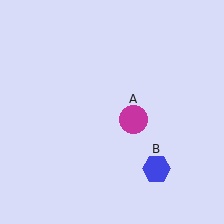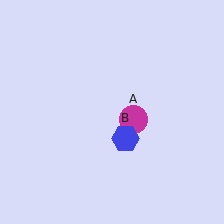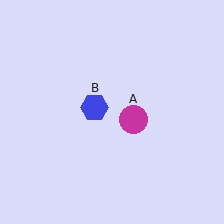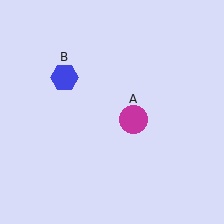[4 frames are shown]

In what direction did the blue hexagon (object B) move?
The blue hexagon (object B) moved up and to the left.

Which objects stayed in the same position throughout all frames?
Magenta circle (object A) remained stationary.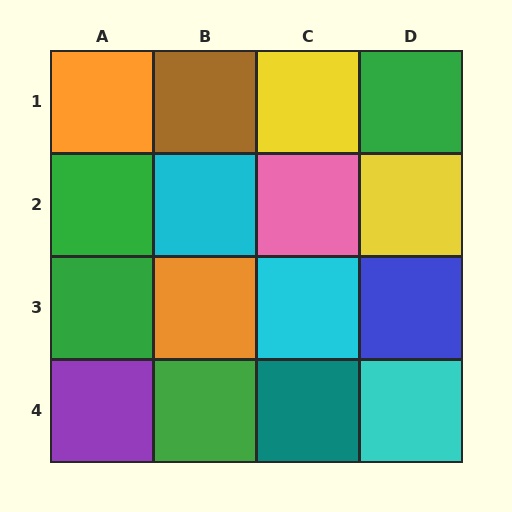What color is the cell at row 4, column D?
Cyan.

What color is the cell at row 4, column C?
Teal.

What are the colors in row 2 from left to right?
Green, cyan, pink, yellow.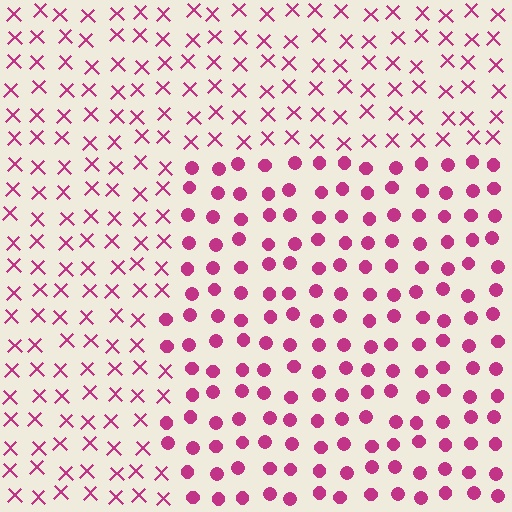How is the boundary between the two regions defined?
The boundary is defined by a change in element shape: circles inside vs. X marks outside. All elements share the same color and spacing.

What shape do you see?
I see a rectangle.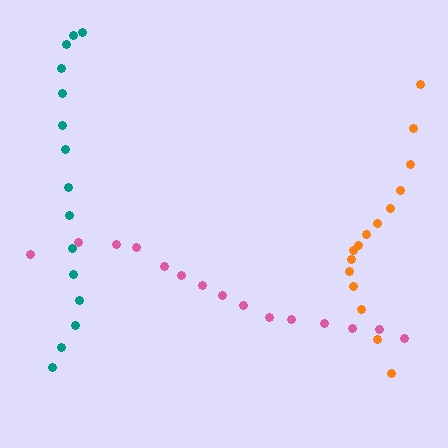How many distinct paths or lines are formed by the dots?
There are 3 distinct paths.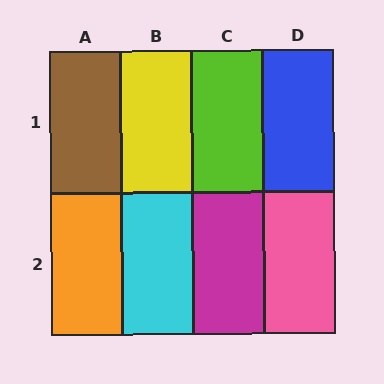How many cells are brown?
1 cell is brown.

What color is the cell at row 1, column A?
Brown.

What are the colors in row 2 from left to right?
Orange, cyan, magenta, pink.